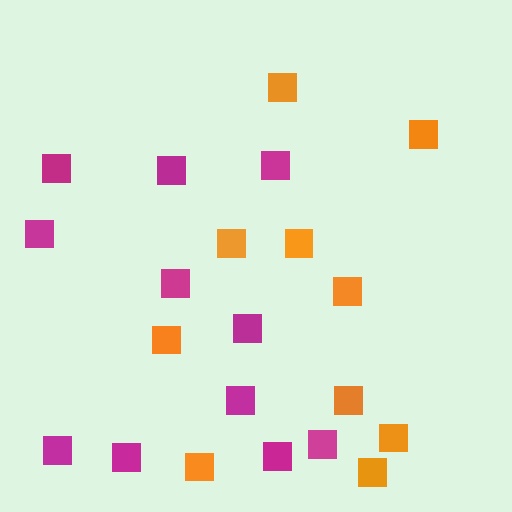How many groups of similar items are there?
There are 2 groups: one group of orange squares (10) and one group of magenta squares (11).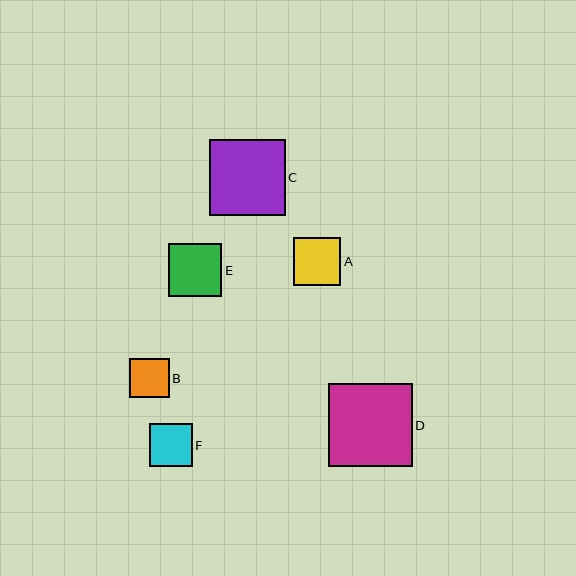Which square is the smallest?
Square B is the smallest with a size of approximately 40 pixels.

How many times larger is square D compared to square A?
Square D is approximately 1.8 times the size of square A.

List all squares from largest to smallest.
From largest to smallest: D, C, E, A, F, B.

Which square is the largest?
Square D is the largest with a size of approximately 84 pixels.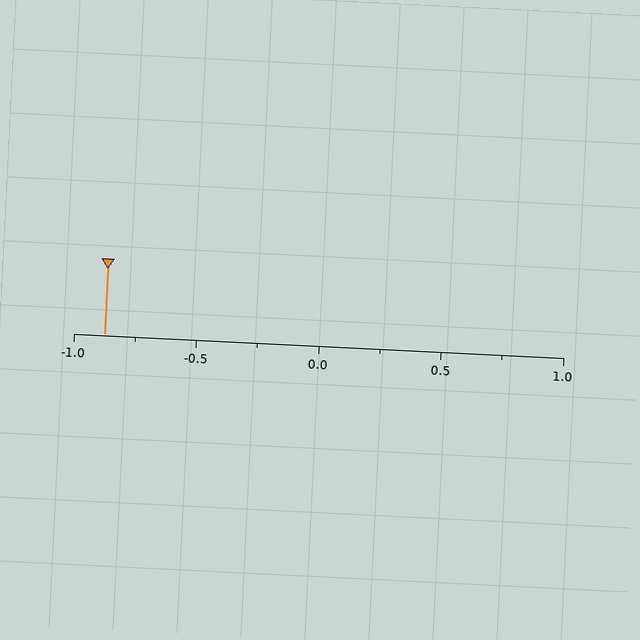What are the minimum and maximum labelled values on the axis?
The axis runs from -1.0 to 1.0.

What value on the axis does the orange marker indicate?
The marker indicates approximately -0.88.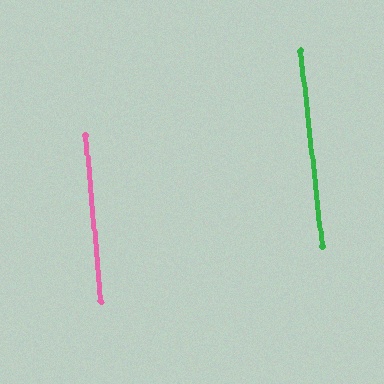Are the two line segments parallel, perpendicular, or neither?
Parallel — their directions differ by only 1.2°.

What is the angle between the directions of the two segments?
Approximately 1 degree.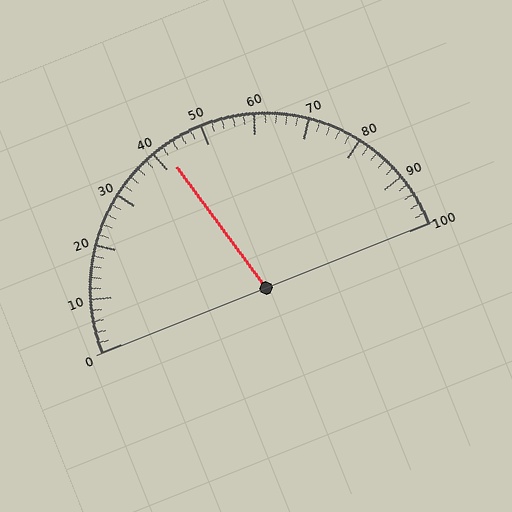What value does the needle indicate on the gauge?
The needle indicates approximately 42.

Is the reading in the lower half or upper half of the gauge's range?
The reading is in the lower half of the range (0 to 100).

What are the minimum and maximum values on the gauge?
The gauge ranges from 0 to 100.